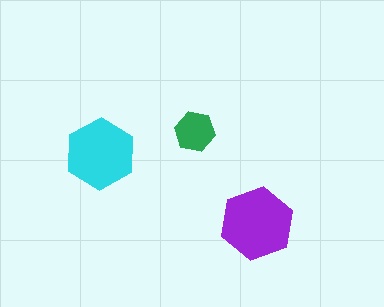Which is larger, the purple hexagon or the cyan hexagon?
The purple one.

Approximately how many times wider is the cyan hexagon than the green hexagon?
About 1.5 times wider.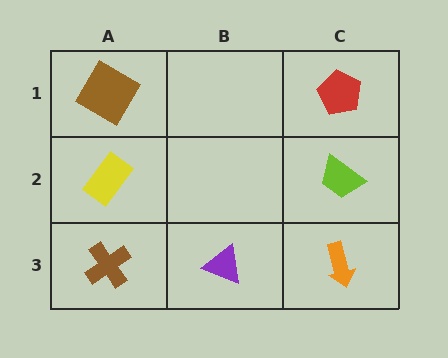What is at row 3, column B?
A purple triangle.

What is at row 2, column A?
A yellow rectangle.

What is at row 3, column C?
An orange arrow.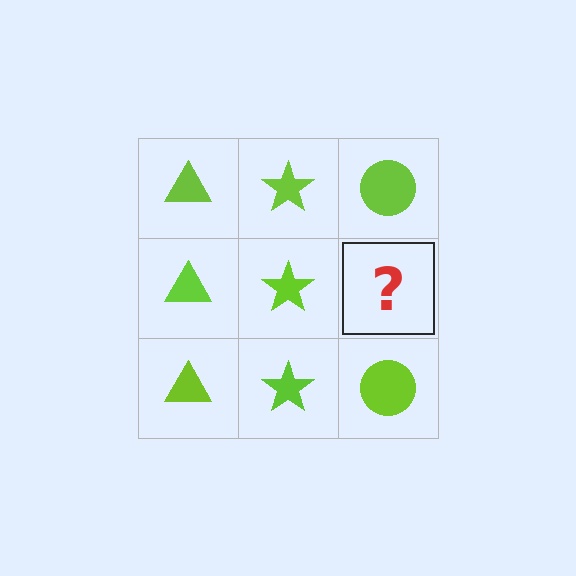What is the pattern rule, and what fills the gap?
The rule is that each column has a consistent shape. The gap should be filled with a lime circle.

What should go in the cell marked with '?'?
The missing cell should contain a lime circle.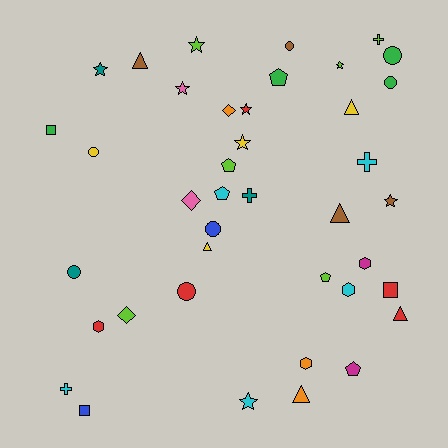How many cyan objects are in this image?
There are 5 cyan objects.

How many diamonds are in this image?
There are 3 diamonds.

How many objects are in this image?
There are 40 objects.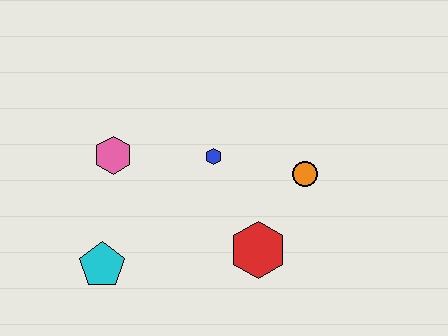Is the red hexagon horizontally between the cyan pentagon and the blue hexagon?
No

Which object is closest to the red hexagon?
The orange circle is closest to the red hexagon.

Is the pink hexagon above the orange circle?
Yes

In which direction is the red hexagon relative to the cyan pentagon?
The red hexagon is to the right of the cyan pentagon.